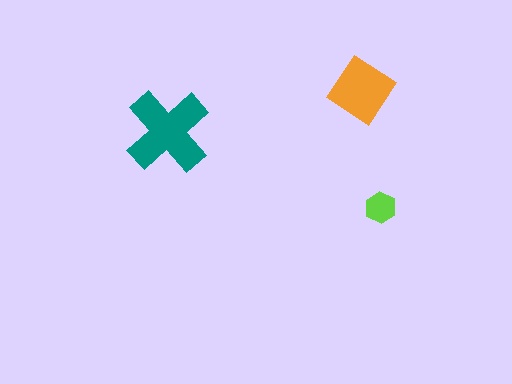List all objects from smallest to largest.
The lime hexagon, the orange diamond, the teal cross.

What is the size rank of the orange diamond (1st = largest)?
2nd.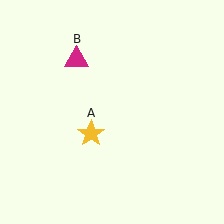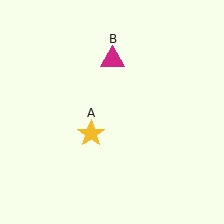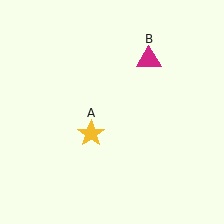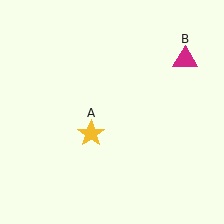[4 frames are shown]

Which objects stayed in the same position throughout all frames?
Yellow star (object A) remained stationary.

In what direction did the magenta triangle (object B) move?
The magenta triangle (object B) moved right.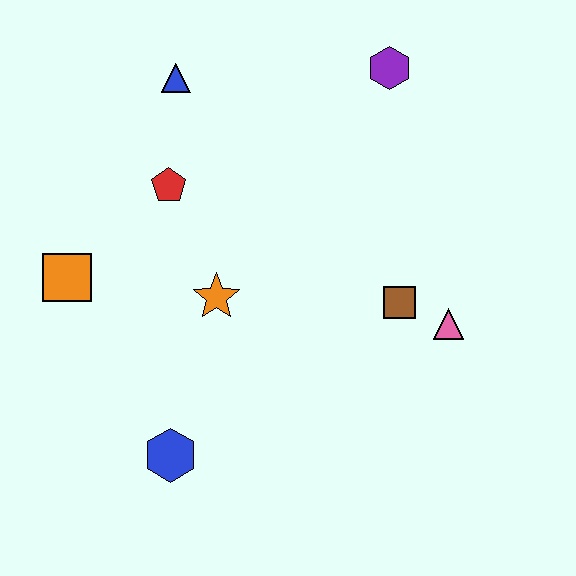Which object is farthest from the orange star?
The purple hexagon is farthest from the orange star.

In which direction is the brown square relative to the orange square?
The brown square is to the right of the orange square.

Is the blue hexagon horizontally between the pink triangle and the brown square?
No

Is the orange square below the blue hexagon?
No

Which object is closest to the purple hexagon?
The blue triangle is closest to the purple hexagon.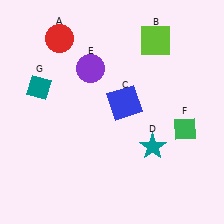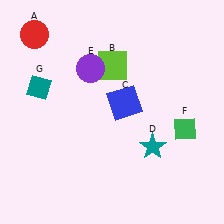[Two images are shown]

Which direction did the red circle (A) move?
The red circle (A) moved left.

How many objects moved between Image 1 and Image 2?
2 objects moved between the two images.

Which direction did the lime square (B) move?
The lime square (B) moved left.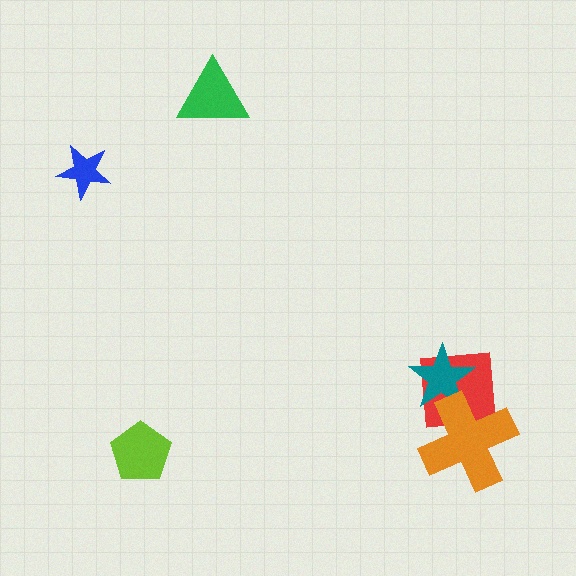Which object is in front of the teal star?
The orange cross is in front of the teal star.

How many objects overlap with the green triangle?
0 objects overlap with the green triangle.